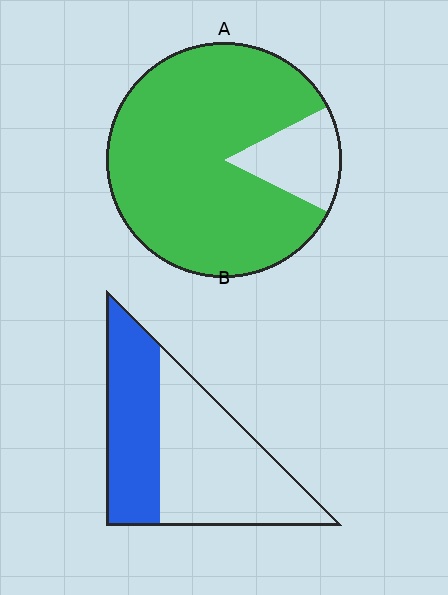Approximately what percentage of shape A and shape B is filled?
A is approximately 85% and B is approximately 40%.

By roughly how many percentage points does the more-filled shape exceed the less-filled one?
By roughly 45 percentage points (A over B).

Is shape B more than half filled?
No.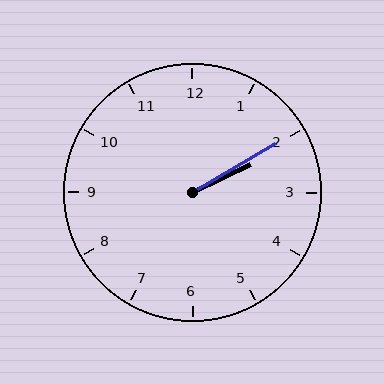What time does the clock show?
2:10.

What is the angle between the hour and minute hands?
Approximately 5 degrees.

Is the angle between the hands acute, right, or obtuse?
It is acute.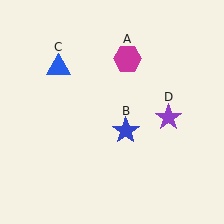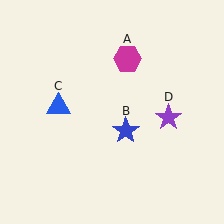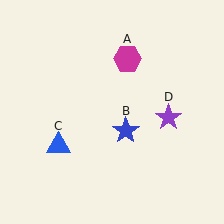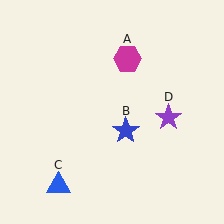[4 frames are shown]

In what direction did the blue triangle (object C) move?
The blue triangle (object C) moved down.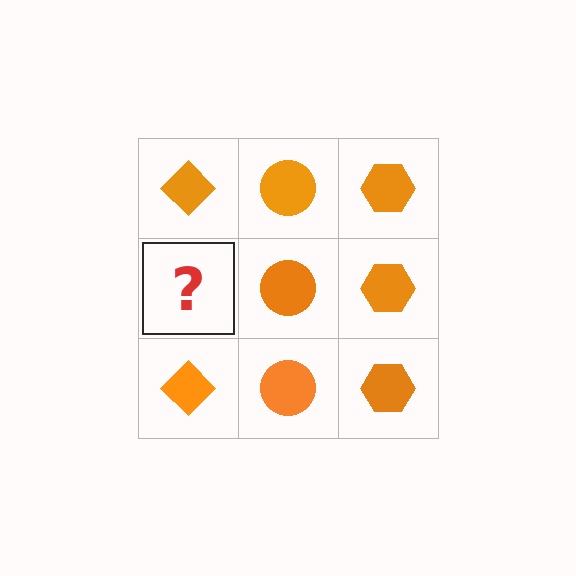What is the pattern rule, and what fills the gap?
The rule is that each column has a consistent shape. The gap should be filled with an orange diamond.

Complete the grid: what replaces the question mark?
The question mark should be replaced with an orange diamond.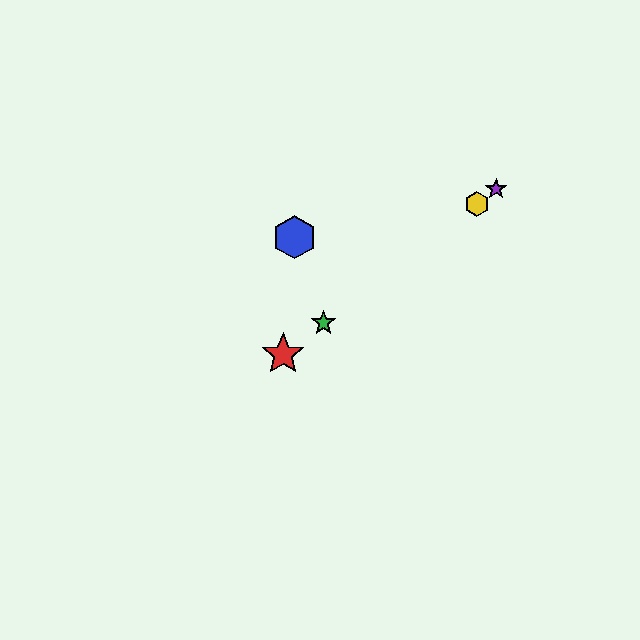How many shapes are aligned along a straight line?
4 shapes (the red star, the green star, the yellow hexagon, the purple star) are aligned along a straight line.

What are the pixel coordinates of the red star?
The red star is at (283, 354).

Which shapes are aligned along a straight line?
The red star, the green star, the yellow hexagon, the purple star are aligned along a straight line.